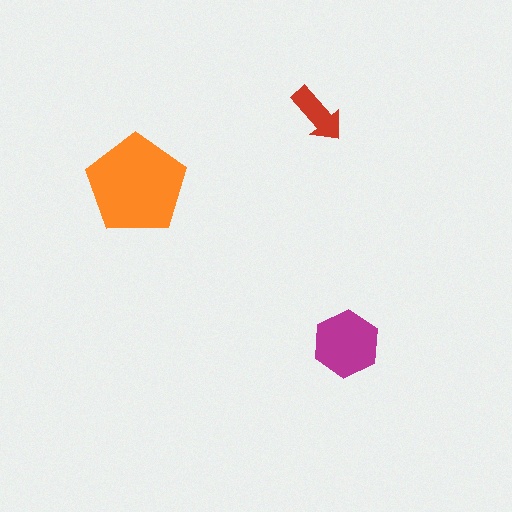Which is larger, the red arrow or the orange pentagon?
The orange pentagon.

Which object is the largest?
The orange pentagon.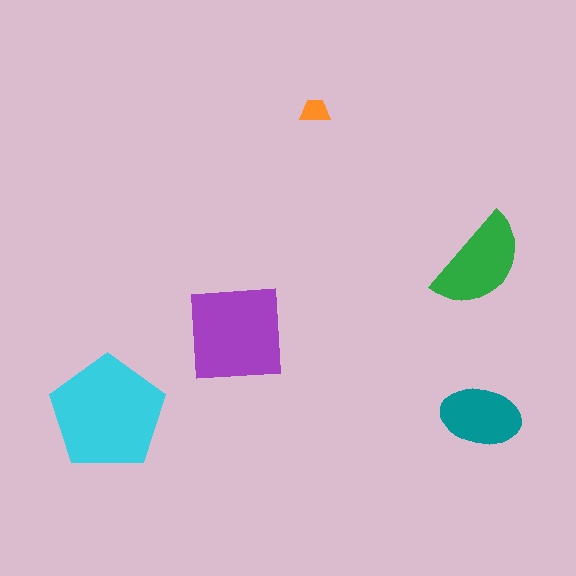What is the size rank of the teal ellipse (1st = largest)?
4th.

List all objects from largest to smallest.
The cyan pentagon, the purple square, the green semicircle, the teal ellipse, the orange trapezoid.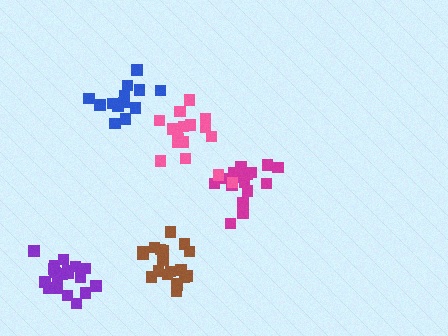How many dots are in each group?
Group 1: 19 dots, Group 2: 19 dots, Group 3: 16 dots, Group 4: 17 dots, Group 5: 13 dots (84 total).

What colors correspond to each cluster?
The clusters are colored: brown, purple, magenta, pink, blue.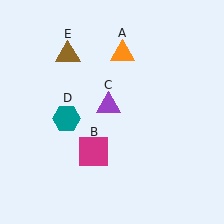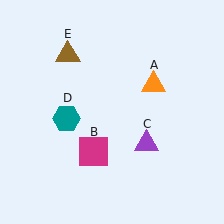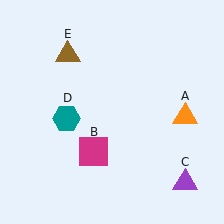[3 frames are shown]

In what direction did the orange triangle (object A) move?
The orange triangle (object A) moved down and to the right.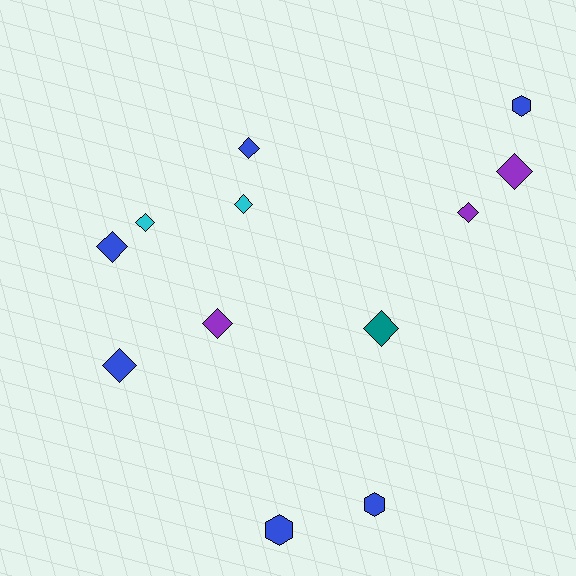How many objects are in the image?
There are 12 objects.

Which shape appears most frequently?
Diamond, with 9 objects.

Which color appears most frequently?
Blue, with 6 objects.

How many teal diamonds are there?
There is 1 teal diamond.